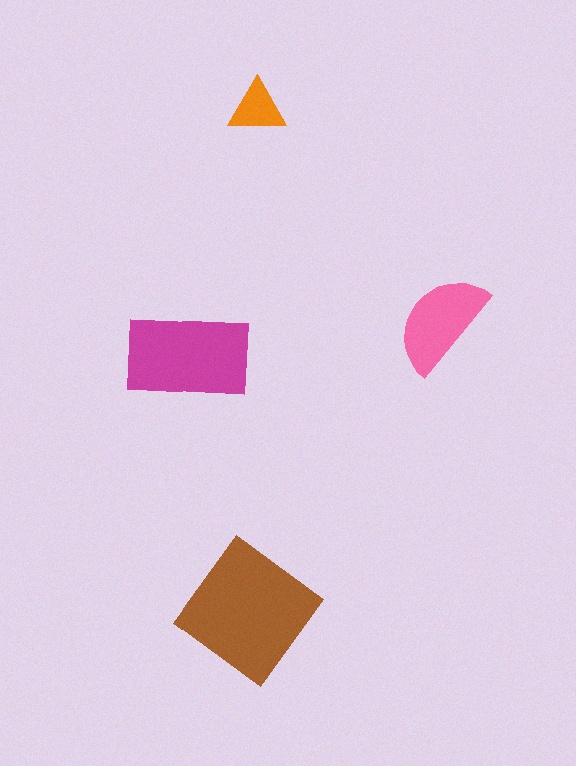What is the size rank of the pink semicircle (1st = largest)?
3rd.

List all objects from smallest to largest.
The orange triangle, the pink semicircle, the magenta rectangle, the brown diamond.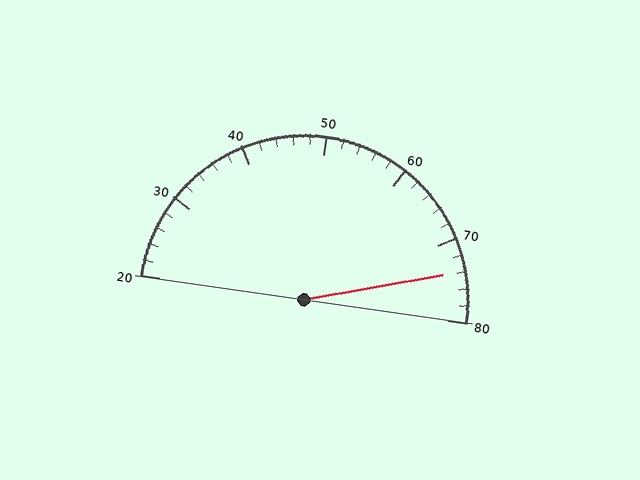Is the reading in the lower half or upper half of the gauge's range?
The reading is in the upper half of the range (20 to 80).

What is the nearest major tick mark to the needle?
The nearest major tick mark is 70.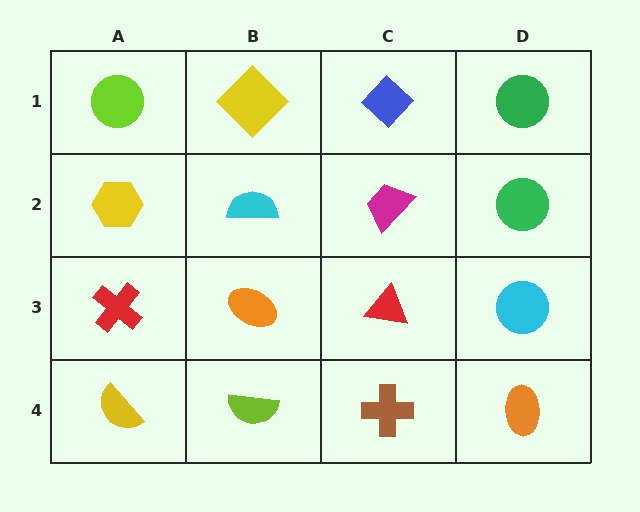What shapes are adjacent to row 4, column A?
A red cross (row 3, column A), a lime semicircle (row 4, column B).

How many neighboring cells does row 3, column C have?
4.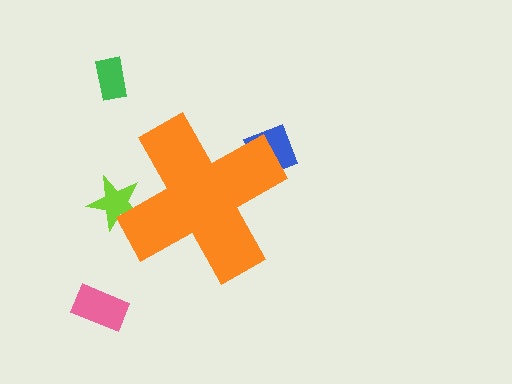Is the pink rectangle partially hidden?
No, the pink rectangle is fully visible.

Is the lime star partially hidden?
Yes, the lime star is partially hidden behind the orange cross.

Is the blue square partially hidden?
Yes, the blue square is partially hidden behind the orange cross.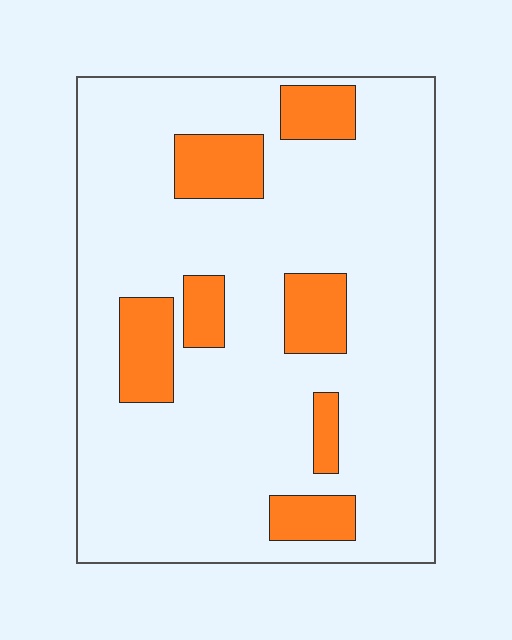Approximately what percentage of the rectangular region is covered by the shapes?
Approximately 15%.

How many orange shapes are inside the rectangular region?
7.